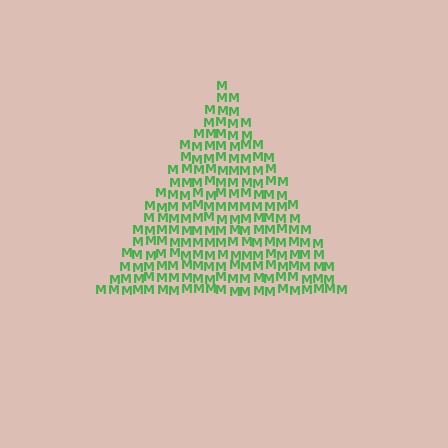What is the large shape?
The large shape is a triangle.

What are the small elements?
The small elements are letter M's.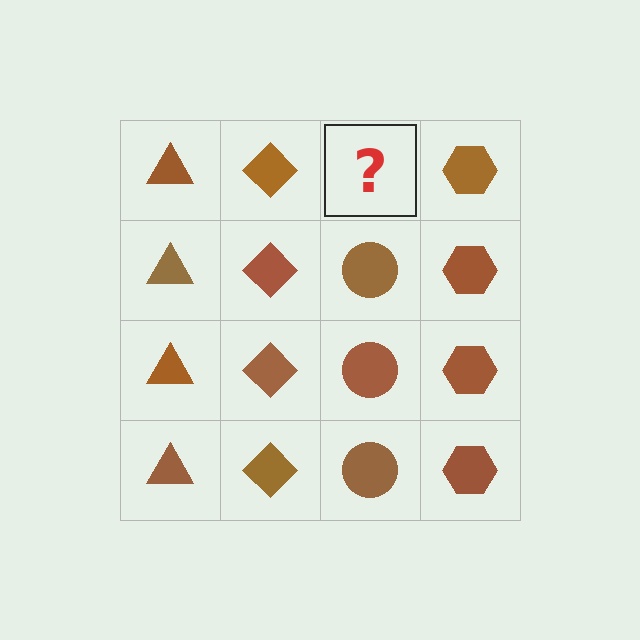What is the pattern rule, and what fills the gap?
The rule is that each column has a consistent shape. The gap should be filled with a brown circle.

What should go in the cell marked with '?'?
The missing cell should contain a brown circle.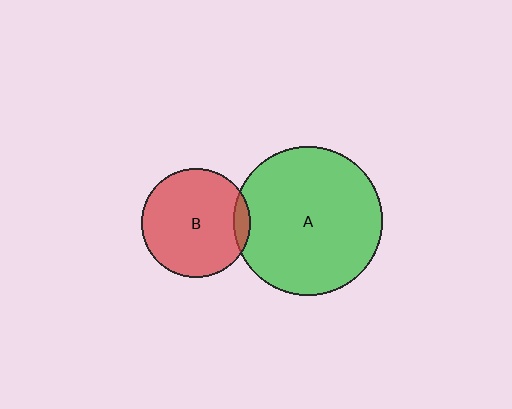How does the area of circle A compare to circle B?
Approximately 1.9 times.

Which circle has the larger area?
Circle A (green).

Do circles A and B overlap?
Yes.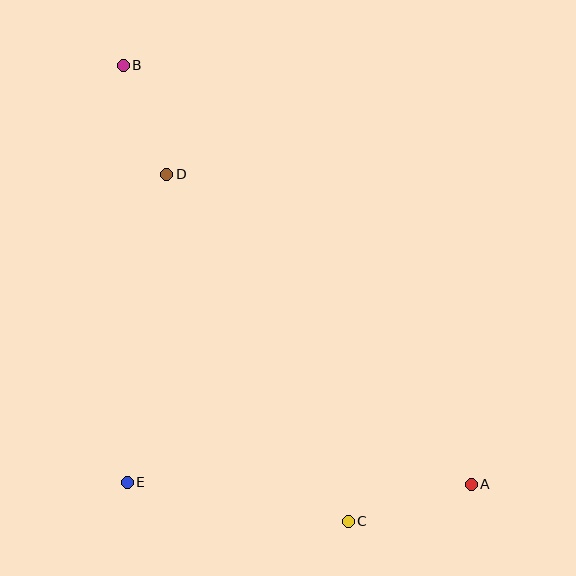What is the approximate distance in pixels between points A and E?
The distance between A and E is approximately 344 pixels.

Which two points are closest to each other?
Points B and D are closest to each other.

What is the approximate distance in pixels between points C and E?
The distance between C and E is approximately 224 pixels.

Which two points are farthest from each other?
Points A and B are farthest from each other.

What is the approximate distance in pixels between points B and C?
The distance between B and C is approximately 509 pixels.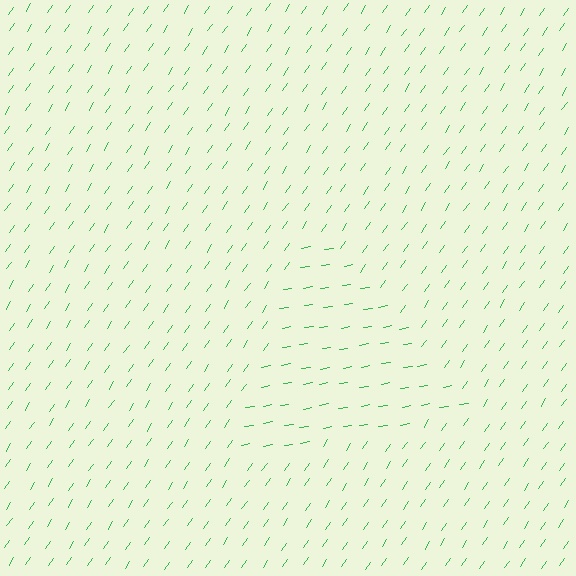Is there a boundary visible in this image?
Yes, there is a texture boundary formed by a change in line orientation.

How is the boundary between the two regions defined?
The boundary is defined purely by a change in line orientation (approximately 45 degrees difference). All lines are the same color and thickness.